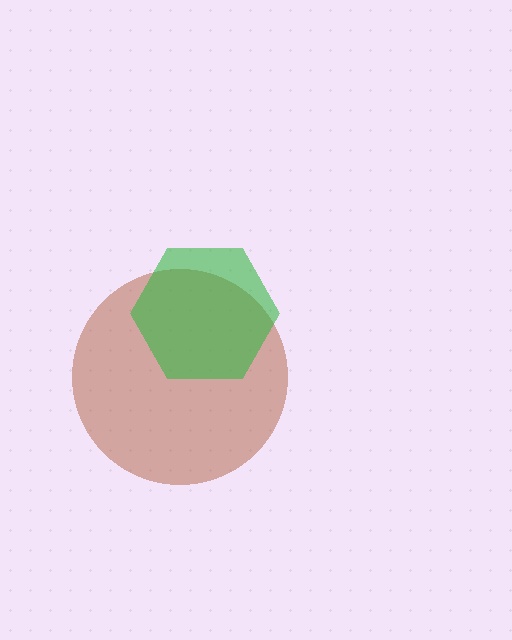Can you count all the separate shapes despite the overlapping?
Yes, there are 2 separate shapes.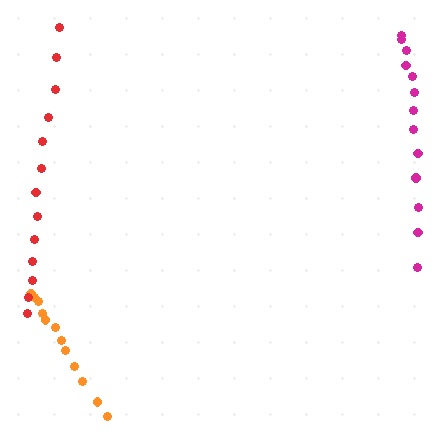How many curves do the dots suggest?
There are 3 distinct paths.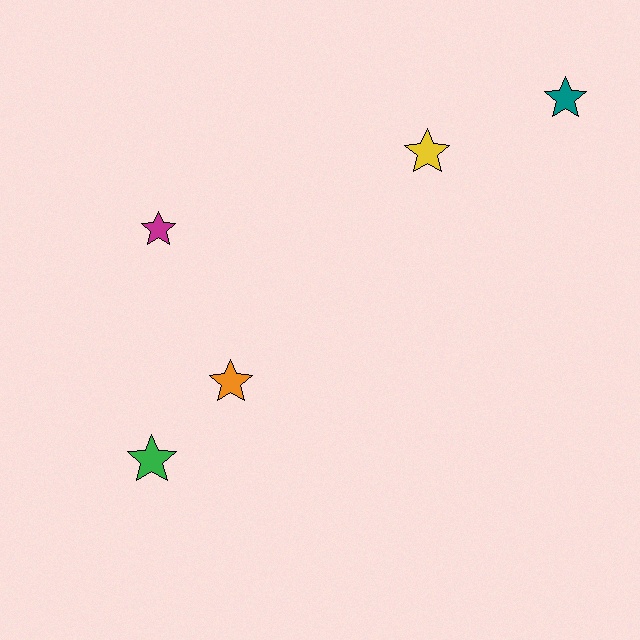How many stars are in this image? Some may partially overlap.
There are 5 stars.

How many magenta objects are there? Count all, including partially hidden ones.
There is 1 magenta object.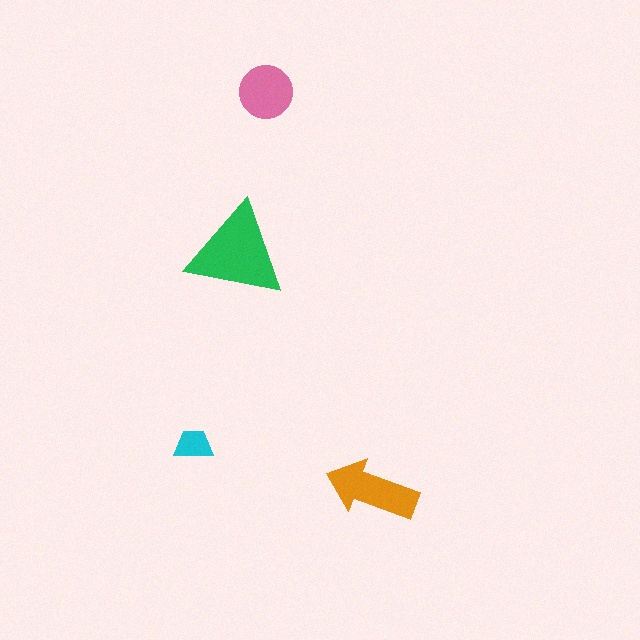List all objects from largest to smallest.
The green triangle, the orange arrow, the pink circle, the cyan trapezoid.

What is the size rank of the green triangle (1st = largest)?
1st.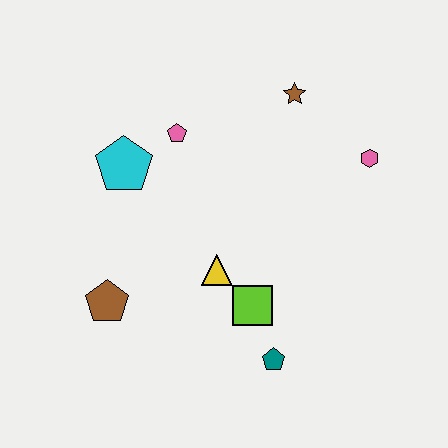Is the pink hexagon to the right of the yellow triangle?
Yes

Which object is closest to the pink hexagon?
The brown star is closest to the pink hexagon.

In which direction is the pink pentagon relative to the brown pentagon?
The pink pentagon is above the brown pentagon.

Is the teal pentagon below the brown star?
Yes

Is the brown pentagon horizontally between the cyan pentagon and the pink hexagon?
No